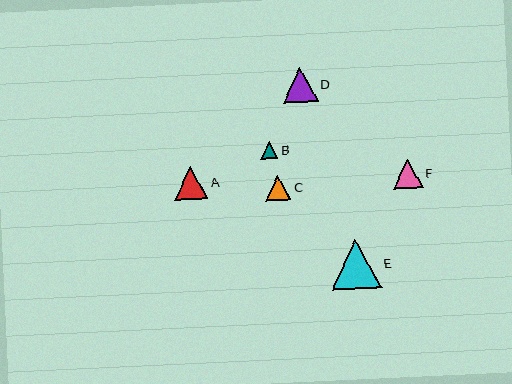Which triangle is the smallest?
Triangle B is the smallest with a size of approximately 18 pixels.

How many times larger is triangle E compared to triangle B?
Triangle E is approximately 2.8 times the size of triangle B.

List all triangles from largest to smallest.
From largest to smallest: E, D, A, F, C, B.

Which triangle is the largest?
Triangle E is the largest with a size of approximately 50 pixels.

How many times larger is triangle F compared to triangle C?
Triangle F is approximately 1.2 times the size of triangle C.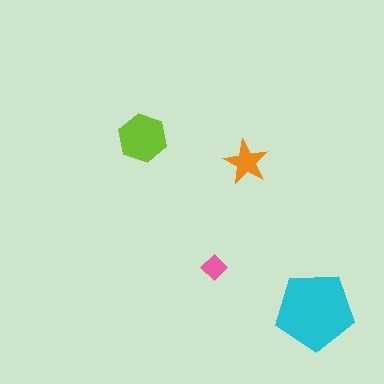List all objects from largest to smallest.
The cyan pentagon, the lime hexagon, the orange star, the pink diamond.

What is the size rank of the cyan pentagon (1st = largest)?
1st.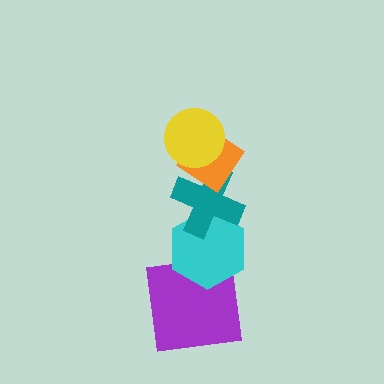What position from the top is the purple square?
The purple square is 5th from the top.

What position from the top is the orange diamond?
The orange diamond is 2nd from the top.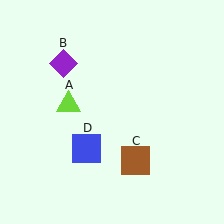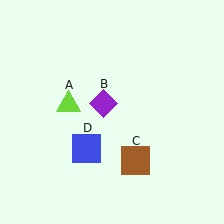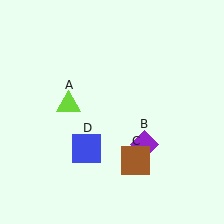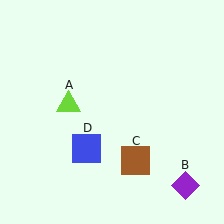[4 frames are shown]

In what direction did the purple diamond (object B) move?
The purple diamond (object B) moved down and to the right.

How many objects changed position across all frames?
1 object changed position: purple diamond (object B).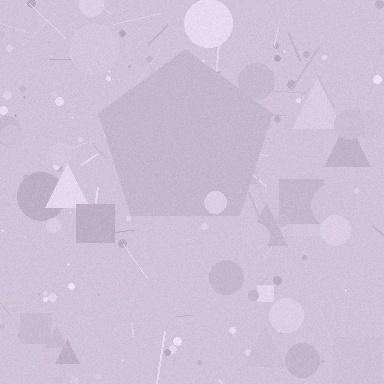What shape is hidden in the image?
A pentagon is hidden in the image.